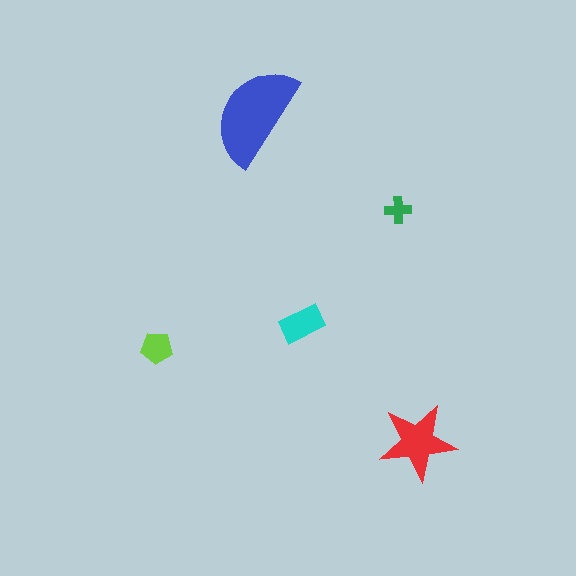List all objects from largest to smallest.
The blue semicircle, the red star, the cyan rectangle, the lime pentagon, the green cross.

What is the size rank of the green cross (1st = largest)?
5th.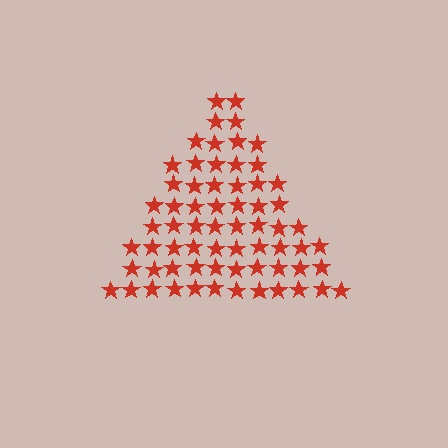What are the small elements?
The small elements are stars.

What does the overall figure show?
The overall figure shows a triangle.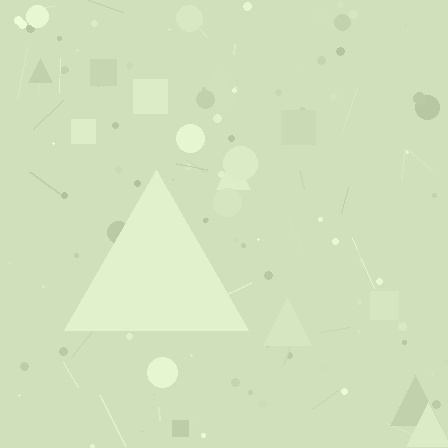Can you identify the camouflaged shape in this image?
The camouflaged shape is a triangle.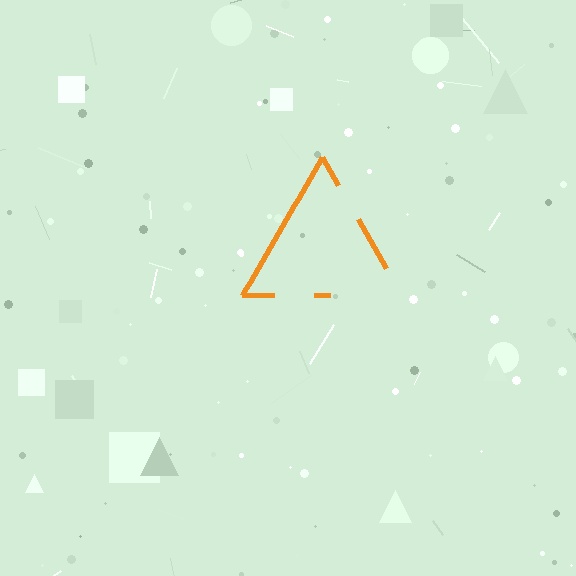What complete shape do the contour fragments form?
The contour fragments form a triangle.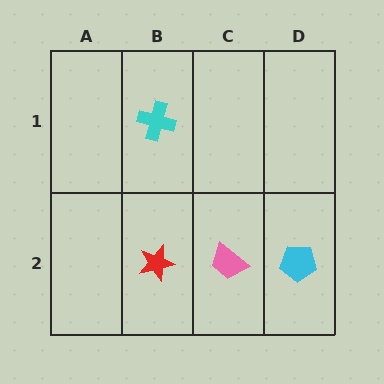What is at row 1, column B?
A cyan cross.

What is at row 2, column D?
A cyan pentagon.